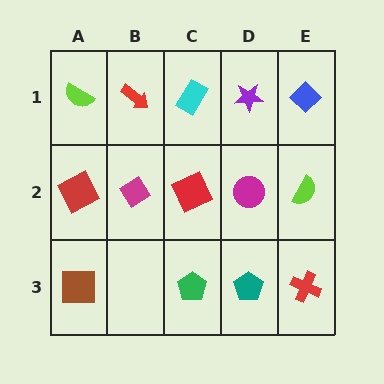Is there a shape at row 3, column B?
No, that cell is empty.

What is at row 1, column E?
A blue diamond.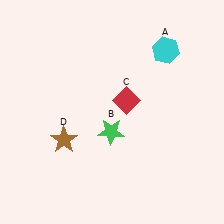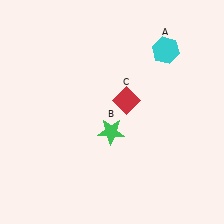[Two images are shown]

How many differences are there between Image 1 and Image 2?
There is 1 difference between the two images.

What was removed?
The brown star (D) was removed in Image 2.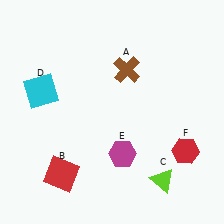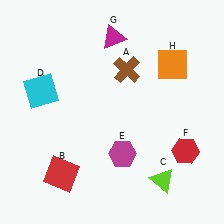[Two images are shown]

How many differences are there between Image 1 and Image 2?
There are 2 differences between the two images.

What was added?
A magenta triangle (G), an orange square (H) were added in Image 2.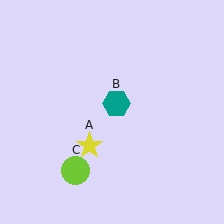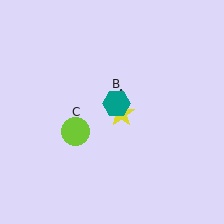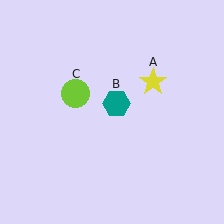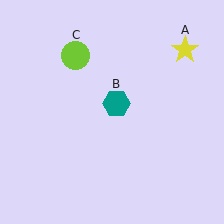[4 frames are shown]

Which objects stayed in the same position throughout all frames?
Teal hexagon (object B) remained stationary.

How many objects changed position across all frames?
2 objects changed position: yellow star (object A), lime circle (object C).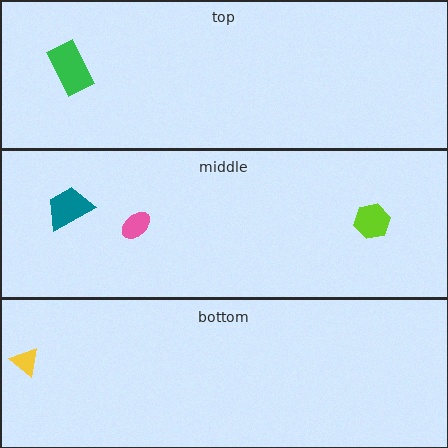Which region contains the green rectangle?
The top region.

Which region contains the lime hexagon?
The middle region.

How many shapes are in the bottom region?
1.